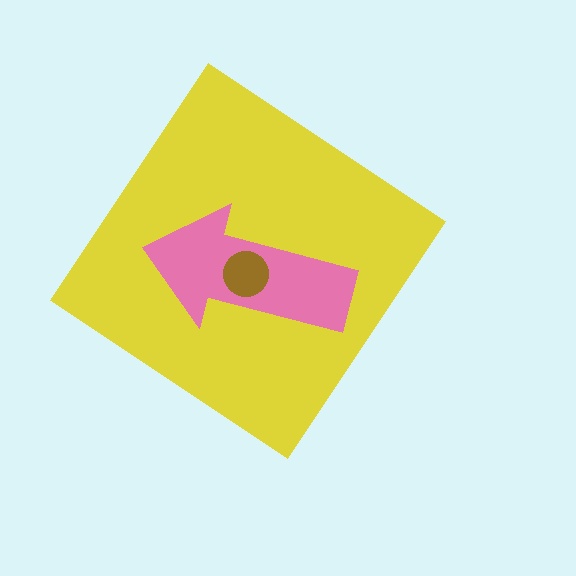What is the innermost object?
The brown circle.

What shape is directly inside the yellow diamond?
The pink arrow.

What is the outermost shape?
The yellow diamond.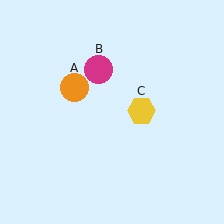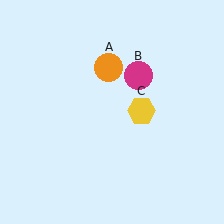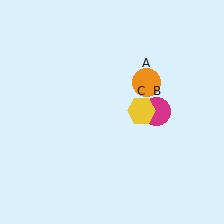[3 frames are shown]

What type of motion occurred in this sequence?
The orange circle (object A), magenta circle (object B) rotated clockwise around the center of the scene.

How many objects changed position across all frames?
2 objects changed position: orange circle (object A), magenta circle (object B).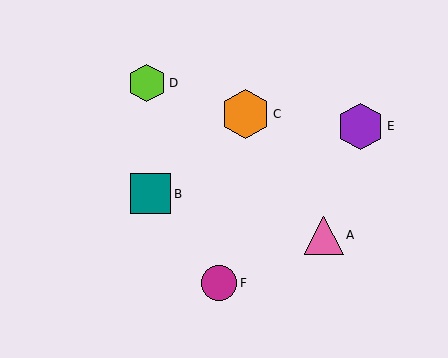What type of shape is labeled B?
Shape B is a teal square.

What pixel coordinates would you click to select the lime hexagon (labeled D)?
Click at (147, 83) to select the lime hexagon D.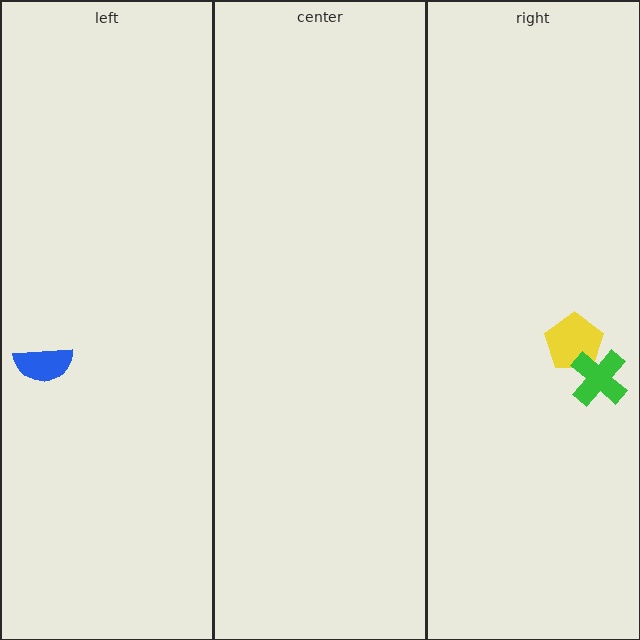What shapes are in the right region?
The yellow pentagon, the green cross.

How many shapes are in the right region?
2.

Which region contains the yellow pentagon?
The right region.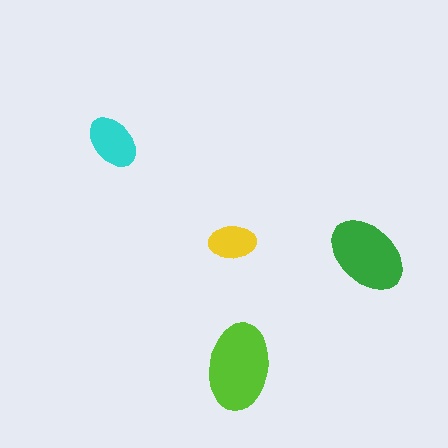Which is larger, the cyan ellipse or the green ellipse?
The green one.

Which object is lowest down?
The lime ellipse is bottommost.